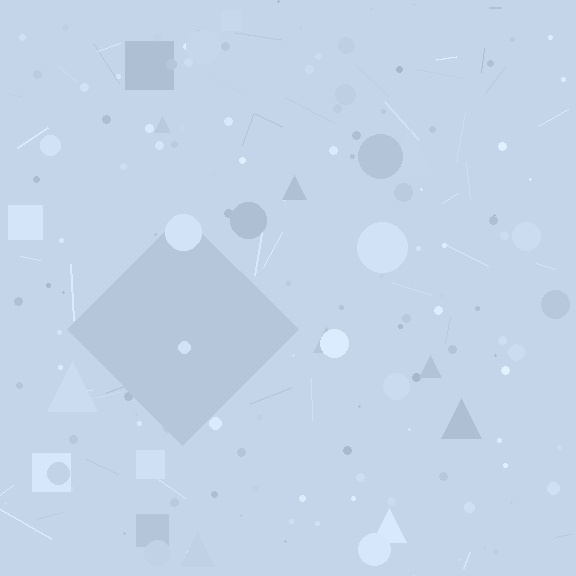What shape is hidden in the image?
A diamond is hidden in the image.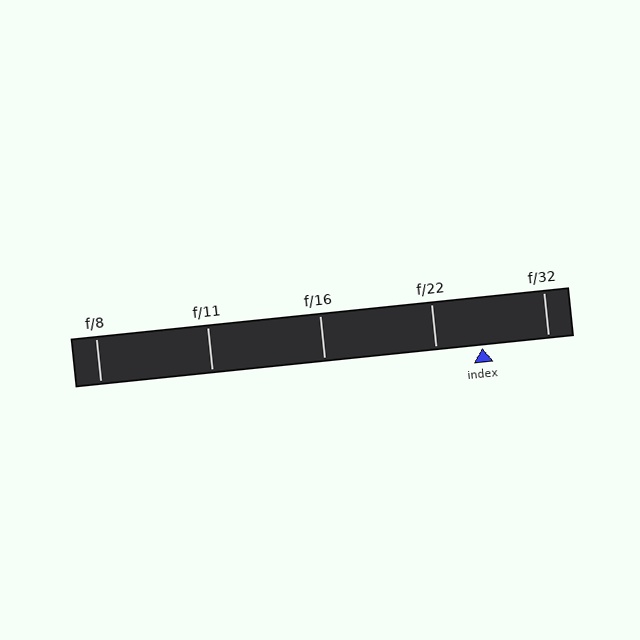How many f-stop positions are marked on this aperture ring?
There are 5 f-stop positions marked.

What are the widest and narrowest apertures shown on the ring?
The widest aperture shown is f/8 and the narrowest is f/32.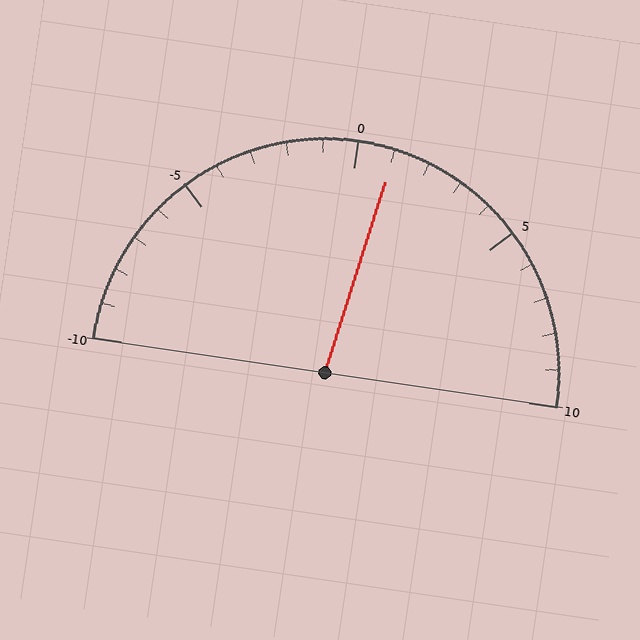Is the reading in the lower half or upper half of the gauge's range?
The reading is in the upper half of the range (-10 to 10).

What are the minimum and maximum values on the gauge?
The gauge ranges from -10 to 10.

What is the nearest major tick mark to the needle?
The nearest major tick mark is 0.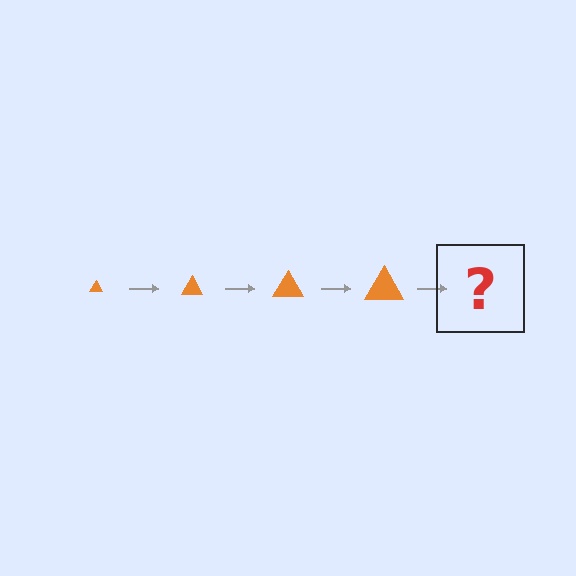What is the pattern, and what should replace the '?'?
The pattern is that the triangle gets progressively larger each step. The '?' should be an orange triangle, larger than the previous one.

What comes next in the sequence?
The next element should be an orange triangle, larger than the previous one.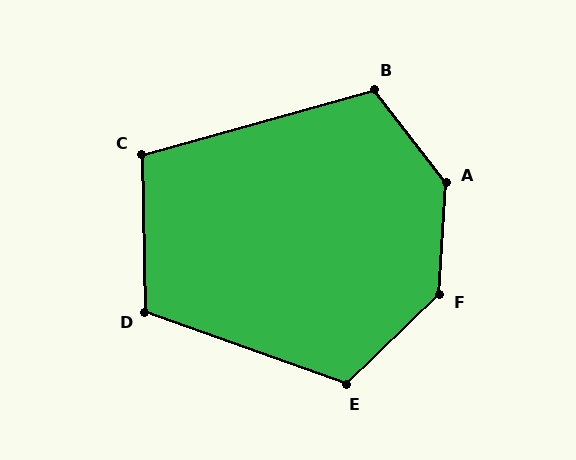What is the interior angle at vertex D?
Approximately 111 degrees (obtuse).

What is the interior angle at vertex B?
Approximately 112 degrees (obtuse).